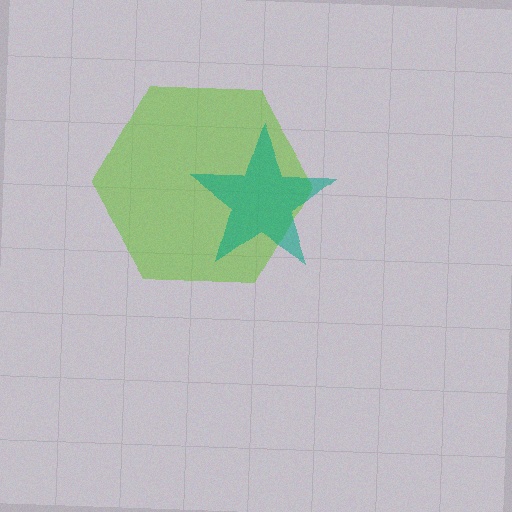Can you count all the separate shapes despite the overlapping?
Yes, there are 2 separate shapes.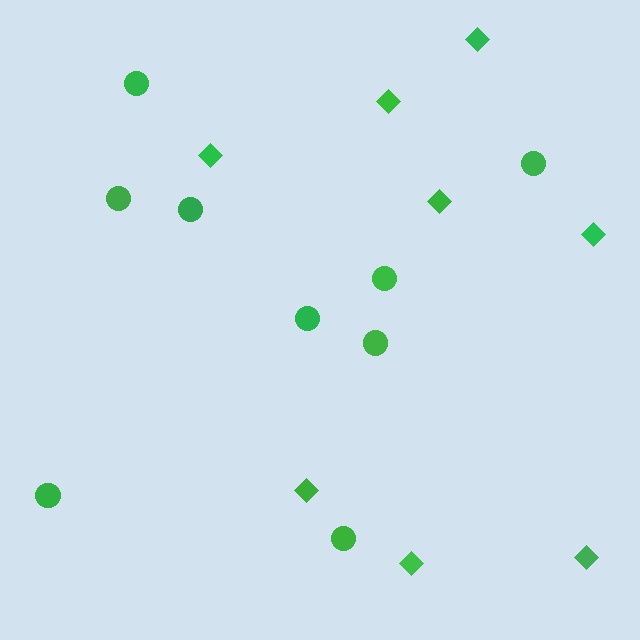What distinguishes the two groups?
There are 2 groups: one group of diamonds (8) and one group of circles (9).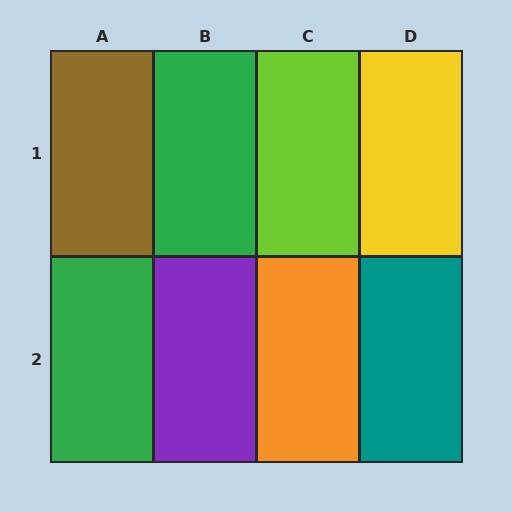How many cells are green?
2 cells are green.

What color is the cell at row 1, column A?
Brown.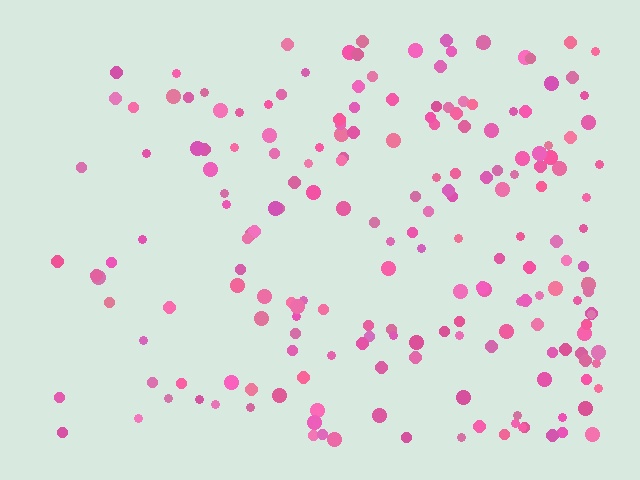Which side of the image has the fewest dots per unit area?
The left.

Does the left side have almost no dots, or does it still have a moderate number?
Still a moderate number, just noticeably fewer than the right.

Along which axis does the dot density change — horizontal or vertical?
Horizontal.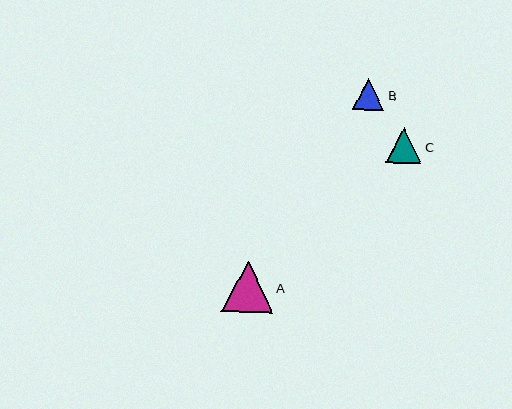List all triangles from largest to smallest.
From largest to smallest: A, C, B.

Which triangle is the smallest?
Triangle B is the smallest with a size of approximately 31 pixels.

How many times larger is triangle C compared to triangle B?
Triangle C is approximately 1.1 times the size of triangle B.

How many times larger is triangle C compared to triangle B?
Triangle C is approximately 1.1 times the size of triangle B.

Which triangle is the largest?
Triangle A is the largest with a size of approximately 52 pixels.